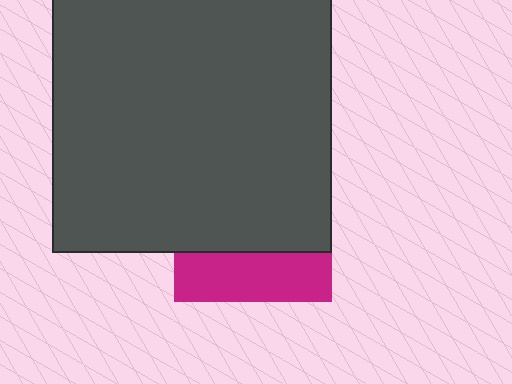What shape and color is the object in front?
The object in front is a dark gray rectangle.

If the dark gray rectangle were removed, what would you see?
You would see the complete magenta square.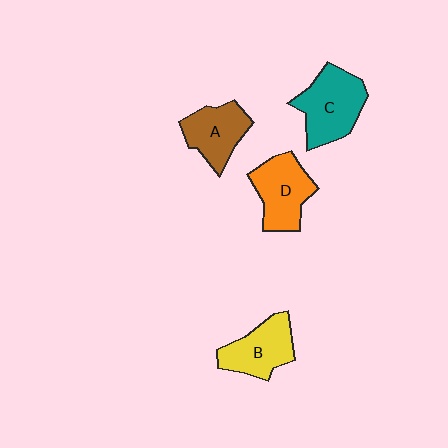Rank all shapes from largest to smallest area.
From largest to smallest: C (teal), D (orange), B (yellow), A (brown).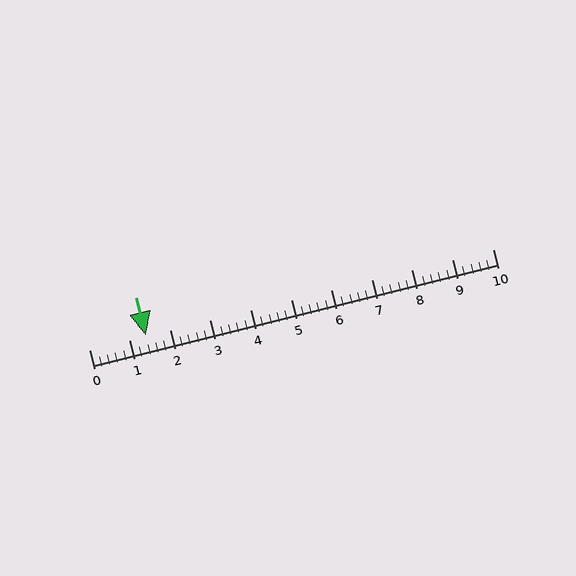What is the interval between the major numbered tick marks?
The major tick marks are spaced 1 units apart.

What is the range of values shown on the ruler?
The ruler shows values from 0 to 10.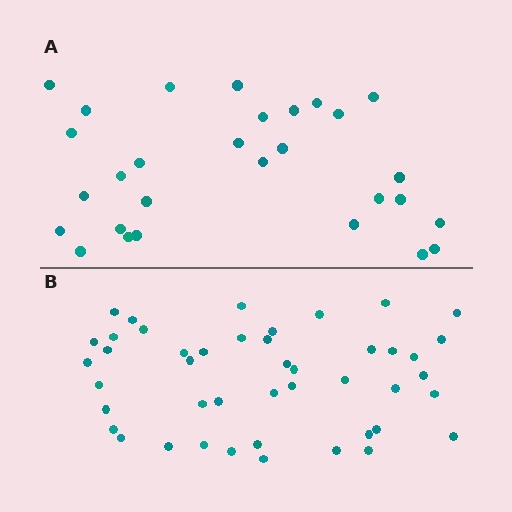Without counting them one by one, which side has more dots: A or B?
Region B (the bottom region) has more dots.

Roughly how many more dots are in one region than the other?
Region B has approximately 15 more dots than region A.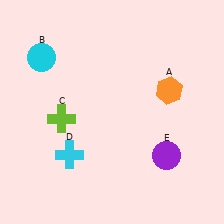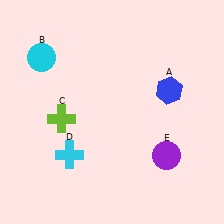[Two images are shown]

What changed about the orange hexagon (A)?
In Image 1, A is orange. In Image 2, it changed to blue.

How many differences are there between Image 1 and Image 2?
There is 1 difference between the two images.